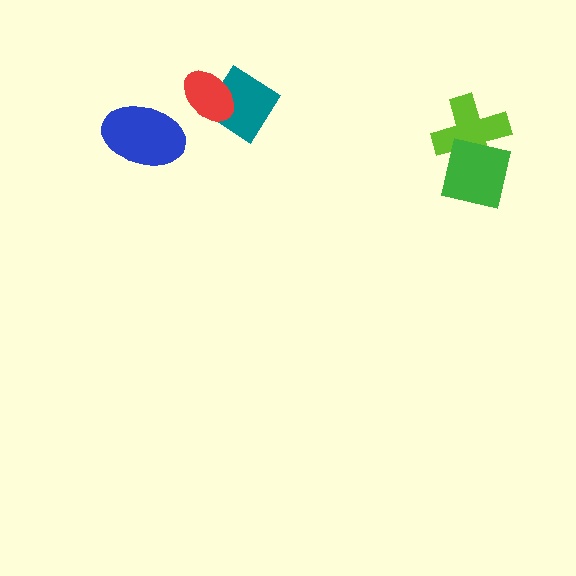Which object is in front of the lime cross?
The green square is in front of the lime cross.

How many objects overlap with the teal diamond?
1 object overlaps with the teal diamond.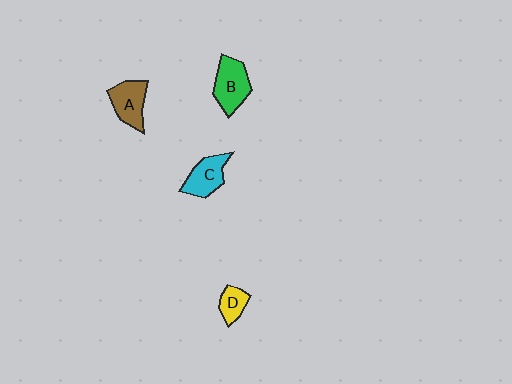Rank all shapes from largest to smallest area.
From largest to smallest: B (green), A (brown), C (cyan), D (yellow).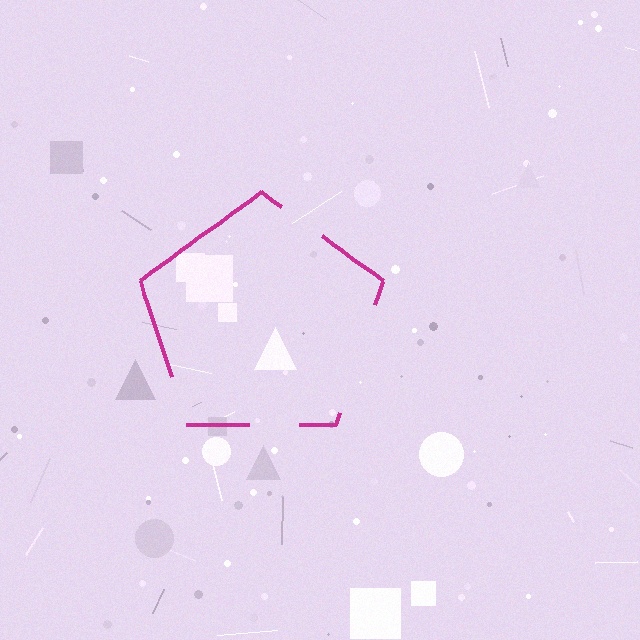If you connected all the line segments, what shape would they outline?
They would outline a pentagon.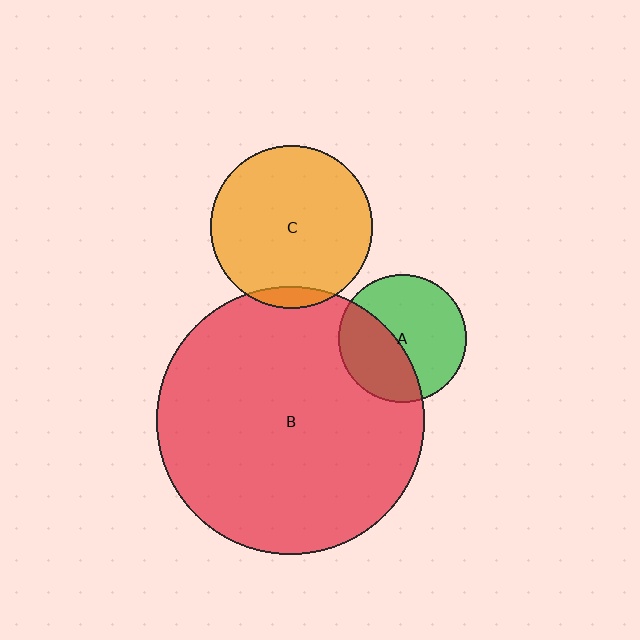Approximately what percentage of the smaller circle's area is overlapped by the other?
Approximately 40%.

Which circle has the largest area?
Circle B (red).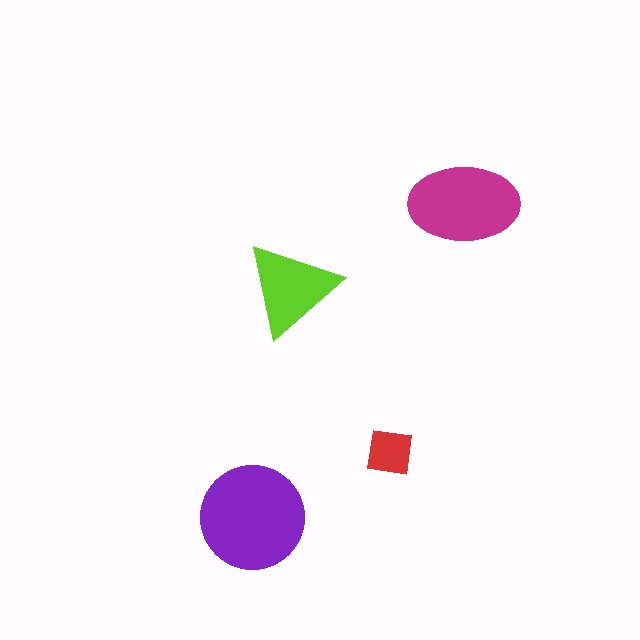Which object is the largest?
The purple circle.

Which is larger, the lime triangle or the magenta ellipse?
The magenta ellipse.